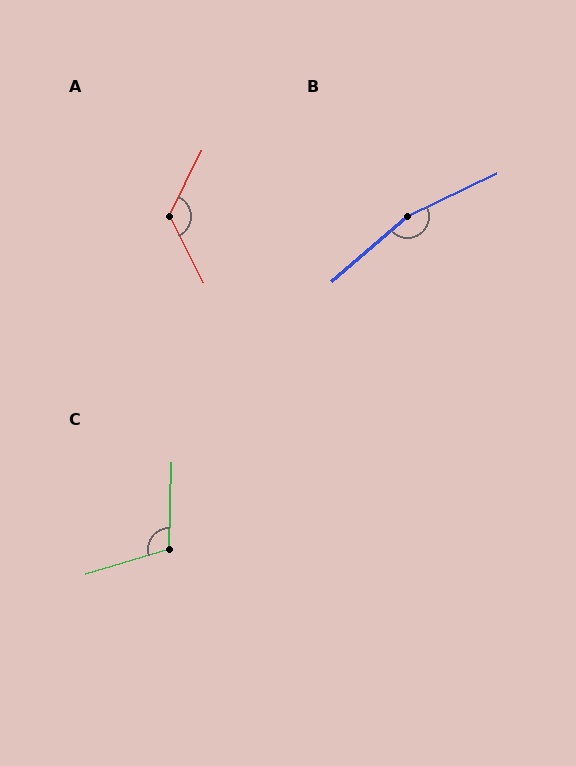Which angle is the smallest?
C, at approximately 108 degrees.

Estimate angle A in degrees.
Approximately 127 degrees.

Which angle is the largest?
B, at approximately 165 degrees.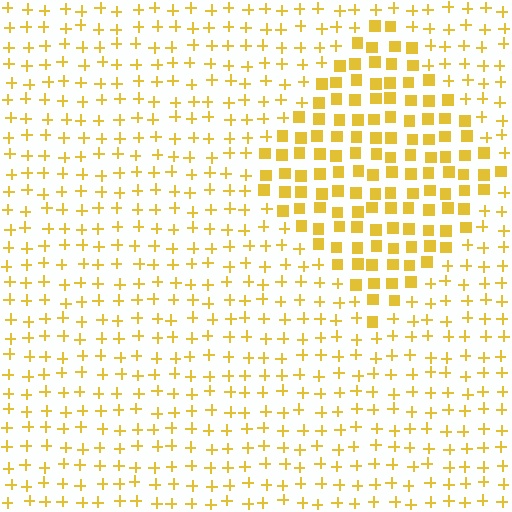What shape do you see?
I see a diamond.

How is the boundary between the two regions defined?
The boundary is defined by a change in element shape: squares inside vs. plus signs outside. All elements share the same color and spacing.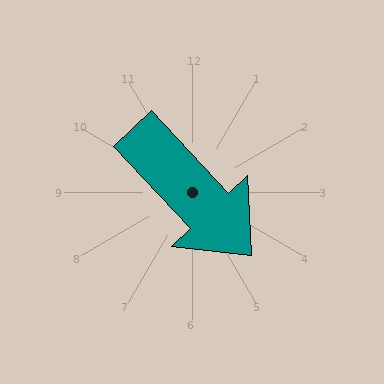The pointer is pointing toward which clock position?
Roughly 5 o'clock.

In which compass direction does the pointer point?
Southeast.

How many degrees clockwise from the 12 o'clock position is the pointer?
Approximately 137 degrees.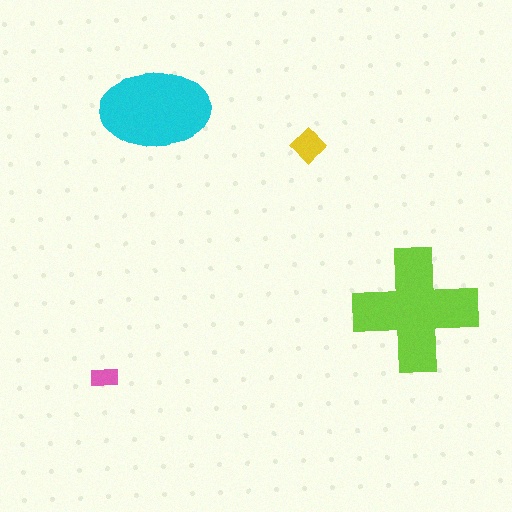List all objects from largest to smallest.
The lime cross, the cyan ellipse, the yellow diamond, the pink rectangle.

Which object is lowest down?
The pink rectangle is bottommost.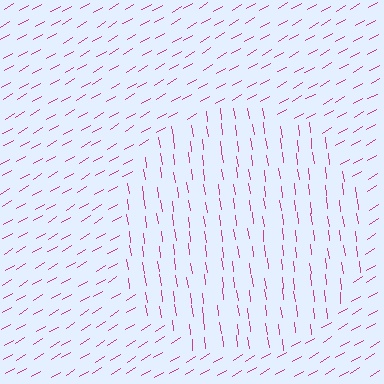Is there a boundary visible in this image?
Yes, there is a texture boundary formed by a change in line orientation.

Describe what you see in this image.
The image is filled with small magenta line segments. A circle region in the image has lines oriented differently from the surrounding lines, creating a visible texture boundary.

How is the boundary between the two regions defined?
The boundary is defined purely by a change in line orientation (approximately 66 degrees difference). All lines are the same color and thickness.